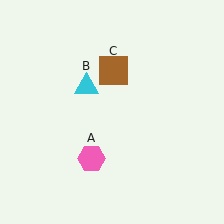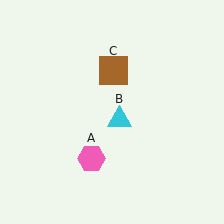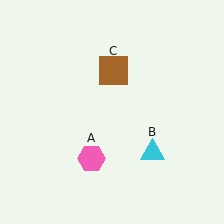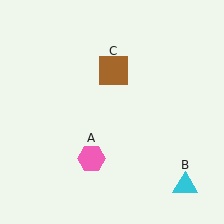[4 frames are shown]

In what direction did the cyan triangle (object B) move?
The cyan triangle (object B) moved down and to the right.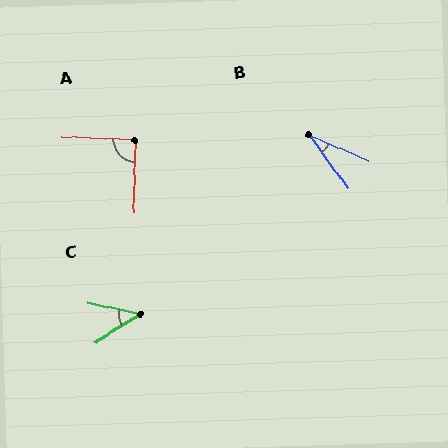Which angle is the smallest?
B, at approximately 31 degrees.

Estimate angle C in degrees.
Approximately 45 degrees.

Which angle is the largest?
A, at approximately 91 degrees.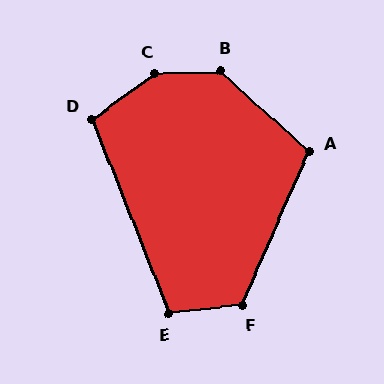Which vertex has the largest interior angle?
C, at approximately 146 degrees.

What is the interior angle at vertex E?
Approximately 105 degrees (obtuse).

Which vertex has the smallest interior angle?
D, at approximately 104 degrees.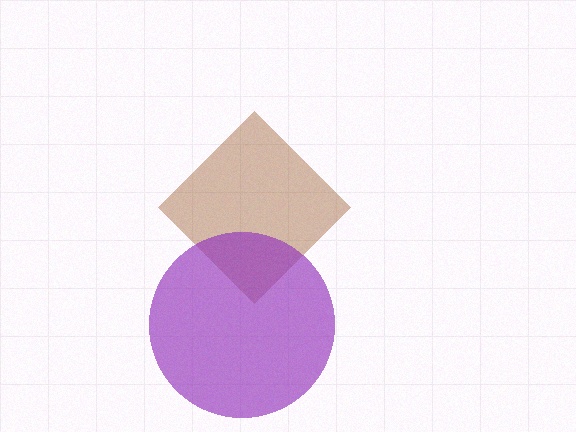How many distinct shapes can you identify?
There are 2 distinct shapes: a brown diamond, a purple circle.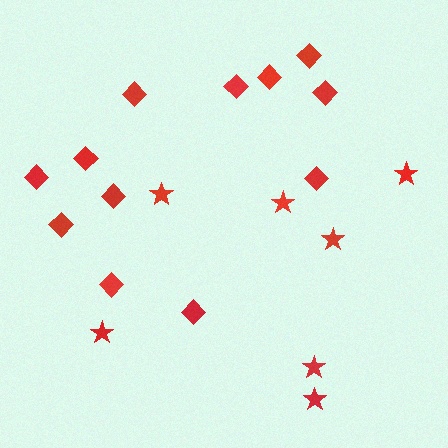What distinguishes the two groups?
There are 2 groups: one group of stars (7) and one group of diamonds (12).